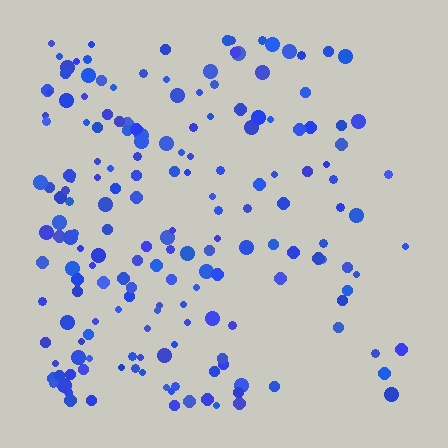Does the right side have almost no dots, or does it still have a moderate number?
Still a moderate number, just noticeably fewer than the left.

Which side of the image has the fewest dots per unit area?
The right.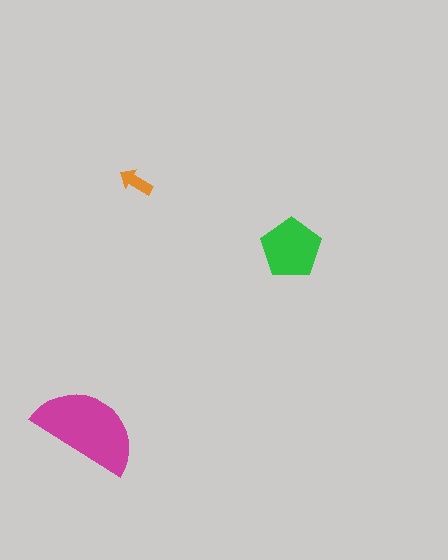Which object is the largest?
The magenta semicircle.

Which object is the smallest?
The orange arrow.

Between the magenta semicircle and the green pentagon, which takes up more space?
The magenta semicircle.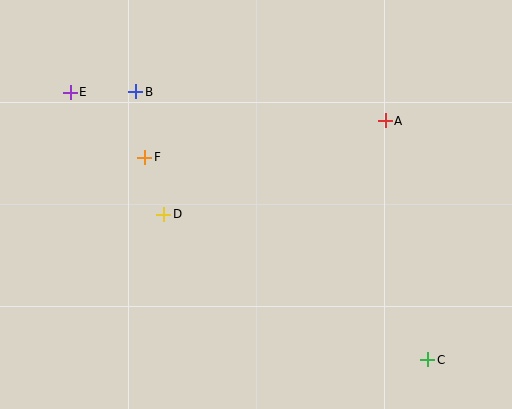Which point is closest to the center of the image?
Point D at (164, 214) is closest to the center.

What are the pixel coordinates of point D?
Point D is at (164, 214).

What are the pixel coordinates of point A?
Point A is at (385, 121).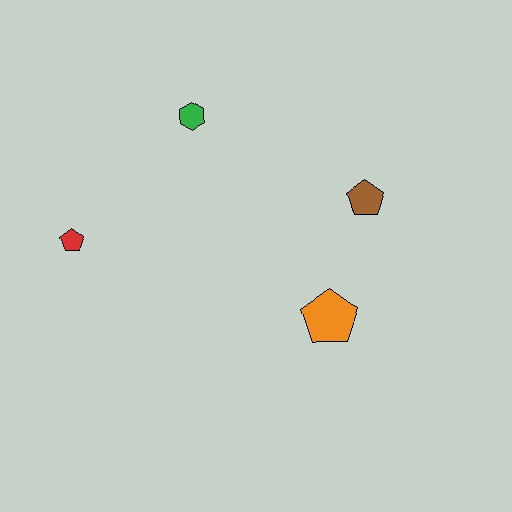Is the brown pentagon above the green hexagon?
No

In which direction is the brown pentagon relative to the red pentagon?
The brown pentagon is to the right of the red pentagon.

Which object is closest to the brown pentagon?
The orange pentagon is closest to the brown pentagon.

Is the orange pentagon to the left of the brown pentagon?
Yes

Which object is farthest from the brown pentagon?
The red pentagon is farthest from the brown pentagon.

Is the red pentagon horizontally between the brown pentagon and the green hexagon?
No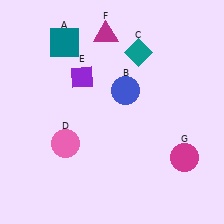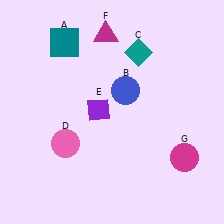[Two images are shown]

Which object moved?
The purple diamond (E) moved down.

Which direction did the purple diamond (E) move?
The purple diamond (E) moved down.